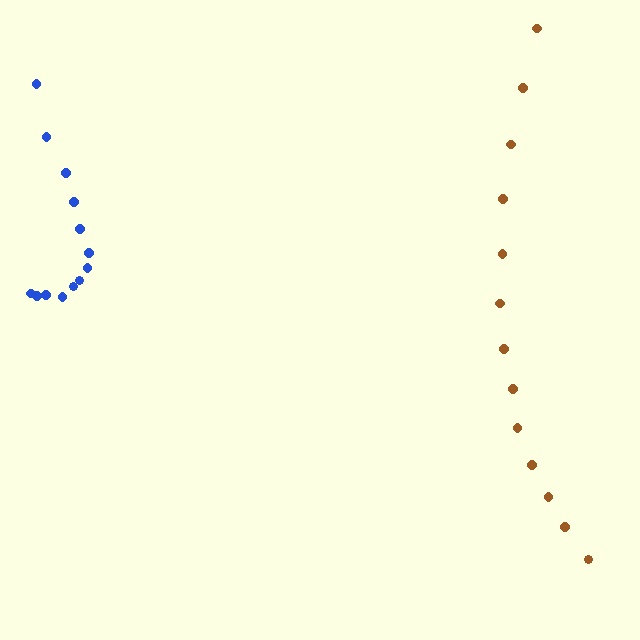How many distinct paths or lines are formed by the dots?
There are 2 distinct paths.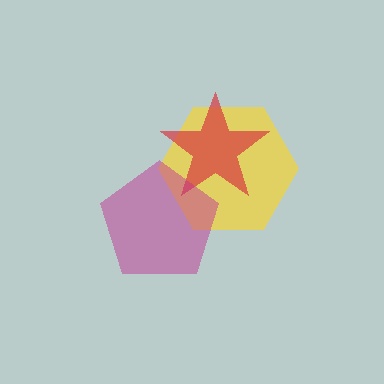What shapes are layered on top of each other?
The layered shapes are: a yellow hexagon, a red star, a magenta pentagon.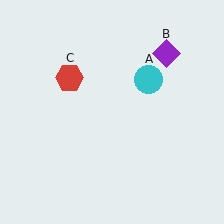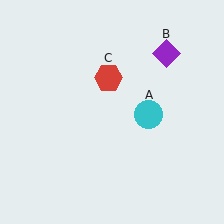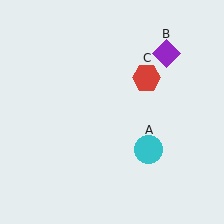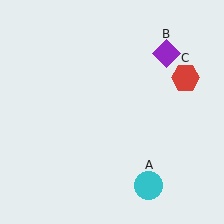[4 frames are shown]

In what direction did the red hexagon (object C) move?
The red hexagon (object C) moved right.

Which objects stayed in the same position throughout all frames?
Purple diamond (object B) remained stationary.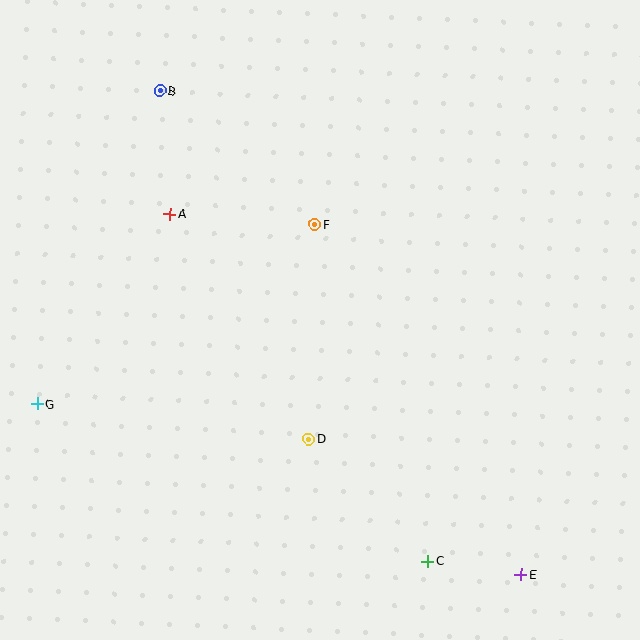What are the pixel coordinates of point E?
Point E is at (521, 574).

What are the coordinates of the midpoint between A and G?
The midpoint between A and G is at (104, 309).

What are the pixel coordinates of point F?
Point F is at (315, 225).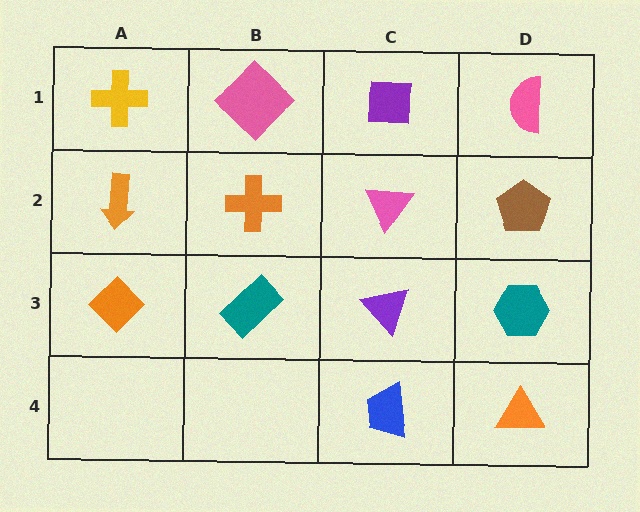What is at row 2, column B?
An orange cross.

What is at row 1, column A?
A yellow cross.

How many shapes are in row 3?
4 shapes.